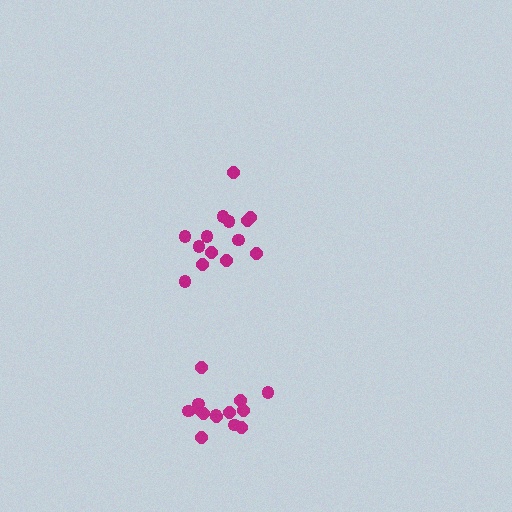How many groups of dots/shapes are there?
There are 2 groups.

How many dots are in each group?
Group 1: 14 dots, Group 2: 14 dots (28 total).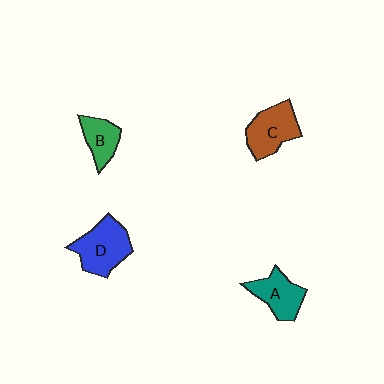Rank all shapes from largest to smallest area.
From largest to smallest: D (blue), C (brown), A (teal), B (green).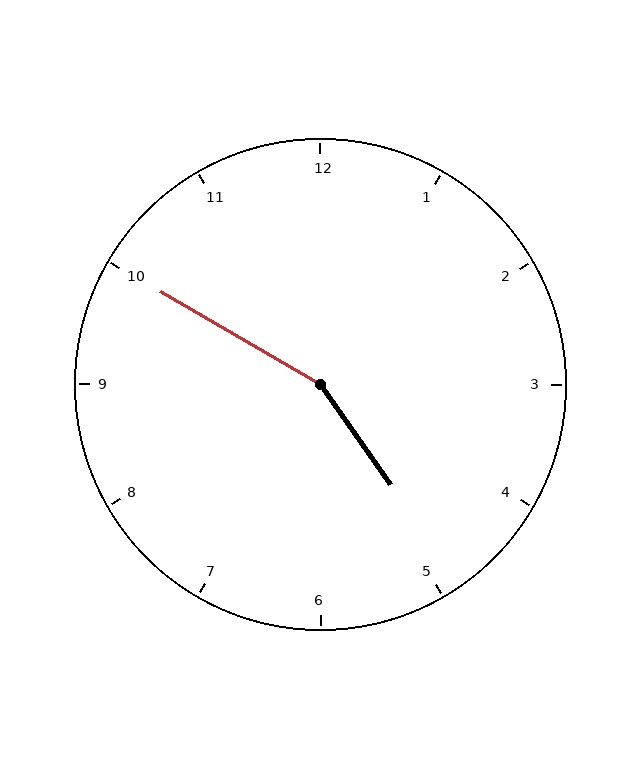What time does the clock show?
4:50.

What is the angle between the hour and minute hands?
Approximately 155 degrees.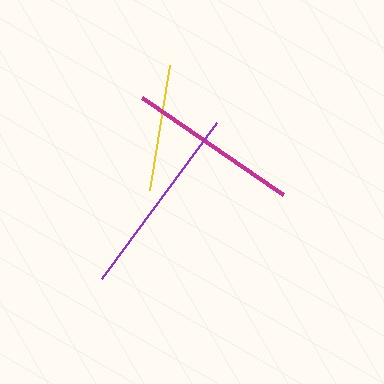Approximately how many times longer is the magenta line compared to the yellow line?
The magenta line is approximately 1.3 times the length of the yellow line.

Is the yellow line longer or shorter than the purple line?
The purple line is longer than the yellow line.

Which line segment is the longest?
The purple line is the longest at approximately 194 pixels.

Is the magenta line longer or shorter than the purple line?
The purple line is longer than the magenta line.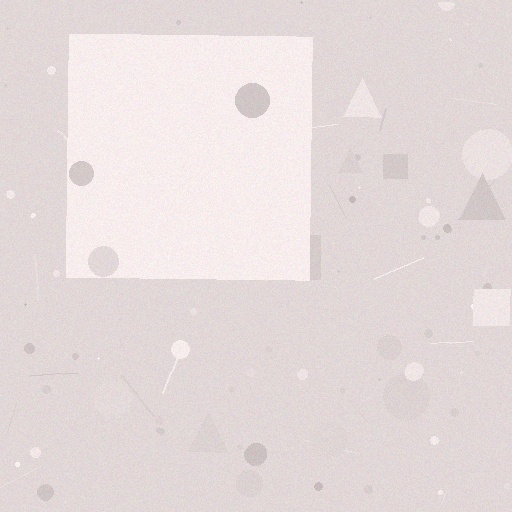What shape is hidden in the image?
A square is hidden in the image.